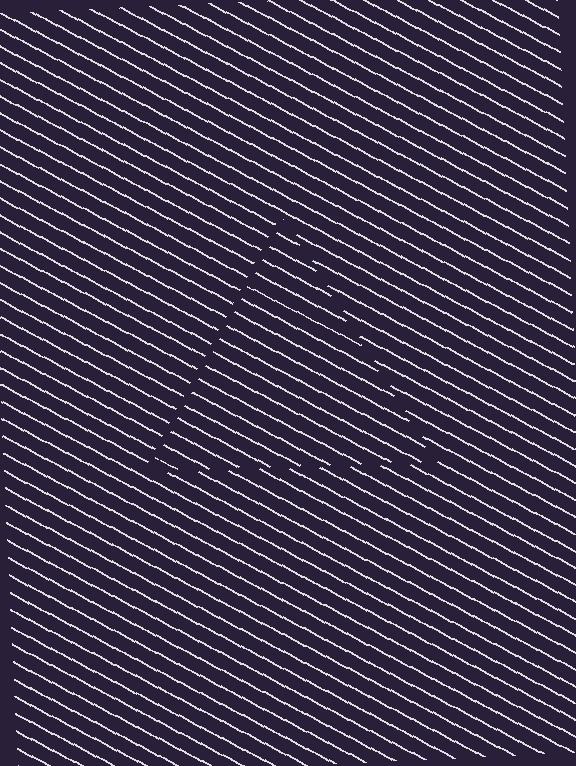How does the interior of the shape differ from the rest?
The interior of the shape contains the same grating, shifted by half a period — the contour is defined by the phase discontinuity where line-ends from the inner and outer gratings abut.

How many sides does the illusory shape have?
3 sides — the line-ends trace a triangle.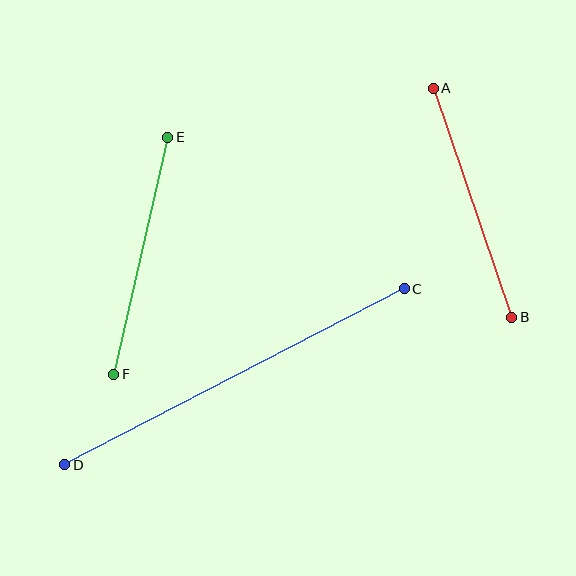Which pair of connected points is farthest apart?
Points C and D are farthest apart.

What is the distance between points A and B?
The distance is approximately 242 pixels.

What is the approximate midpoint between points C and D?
The midpoint is at approximately (234, 377) pixels.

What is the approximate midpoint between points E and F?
The midpoint is at approximately (141, 256) pixels.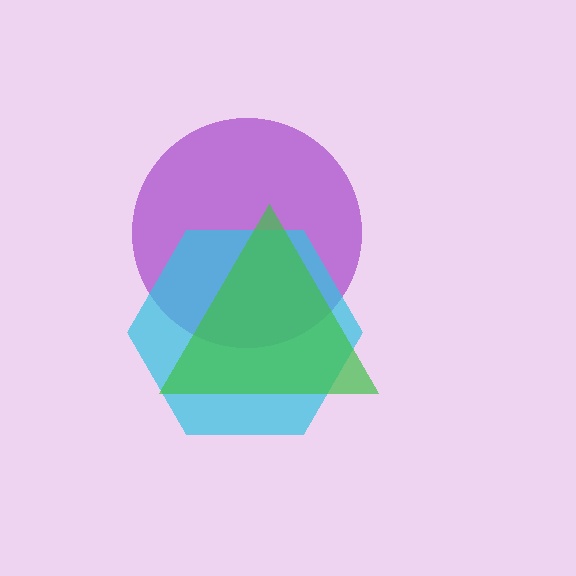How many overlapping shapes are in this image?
There are 3 overlapping shapes in the image.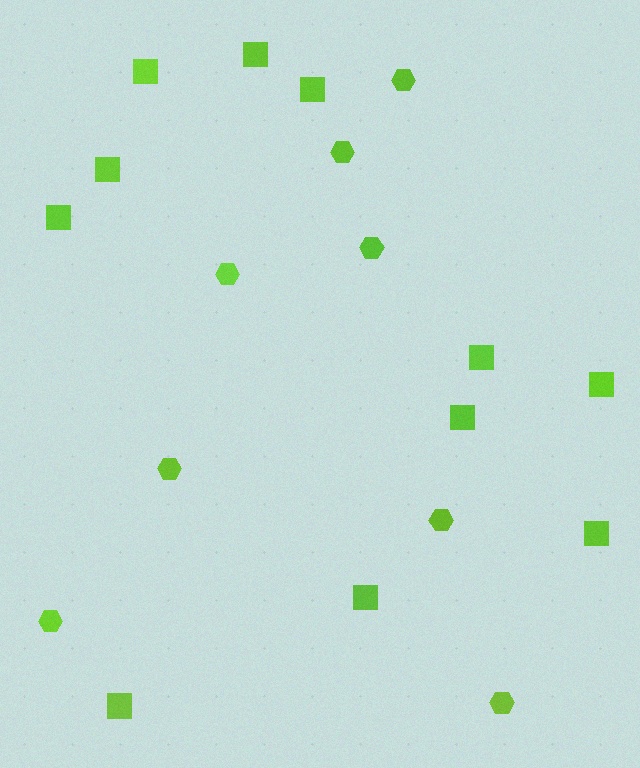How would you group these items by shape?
There are 2 groups: one group of hexagons (8) and one group of squares (11).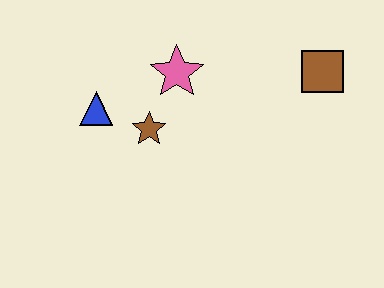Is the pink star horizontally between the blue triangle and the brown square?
Yes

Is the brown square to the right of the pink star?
Yes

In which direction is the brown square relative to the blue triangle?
The brown square is to the right of the blue triangle.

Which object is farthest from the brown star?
The brown square is farthest from the brown star.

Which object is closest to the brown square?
The pink star is closest to the brown square.